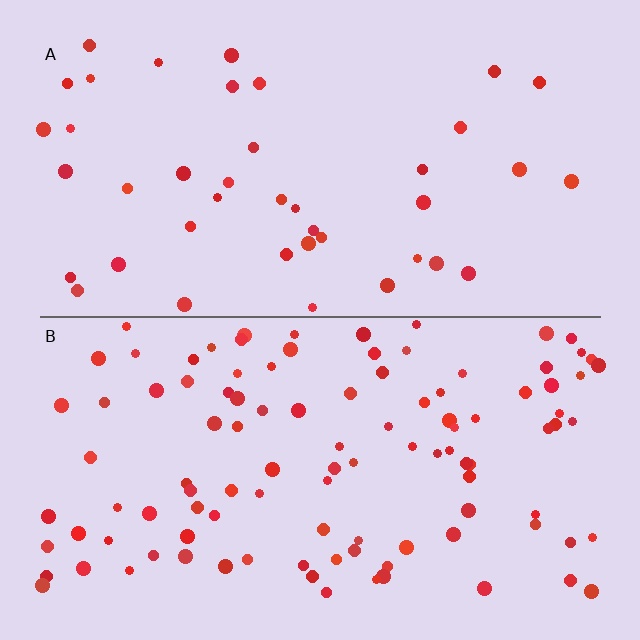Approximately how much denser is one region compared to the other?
Approximately 2.6× — region B over region A.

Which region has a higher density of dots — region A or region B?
B (the bottom).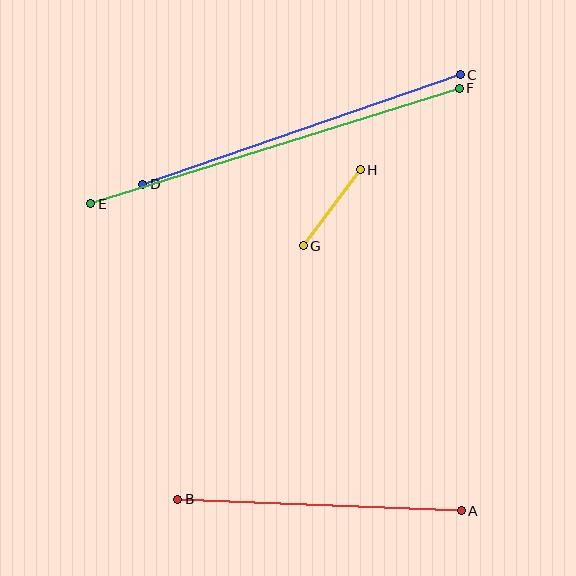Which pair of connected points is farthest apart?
Points E and F are farthest apart.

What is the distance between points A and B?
The distance is approximately 283 pixels.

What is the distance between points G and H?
The distance is approximately 95 pixels.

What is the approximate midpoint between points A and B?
The midpoint is at approximately (319, 505) pixels.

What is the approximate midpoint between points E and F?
The midpoint is at approximately (275, 146) pixels.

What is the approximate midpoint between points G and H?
The midpoint is at approximately (332, 208) pixels.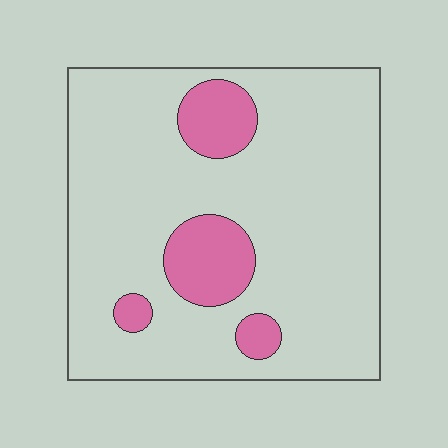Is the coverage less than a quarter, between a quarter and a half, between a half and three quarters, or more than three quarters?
Less than a quarter.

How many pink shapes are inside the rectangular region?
4.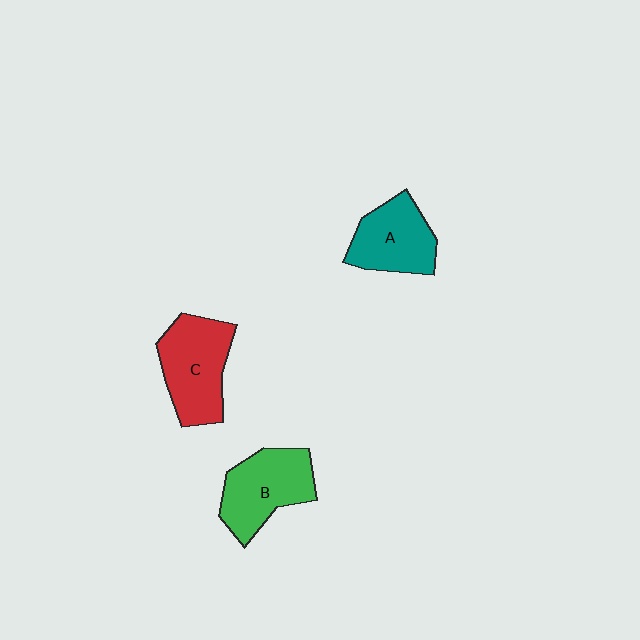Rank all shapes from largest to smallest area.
From largest to smallest: C (red), B (green), A (teal).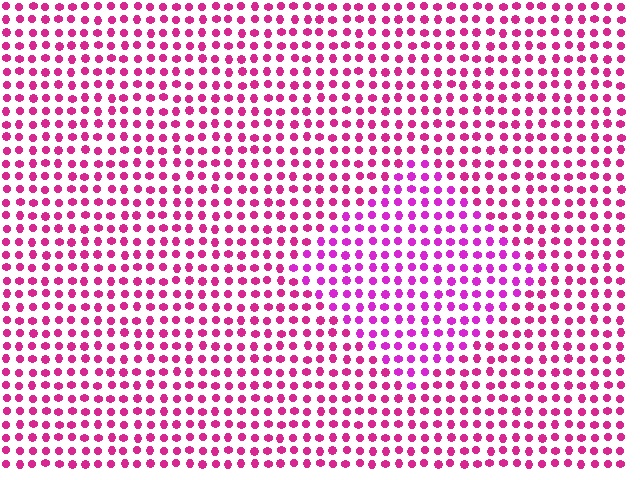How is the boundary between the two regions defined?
The boundary is defined purely by a slight shift in hue (about 22 degrees). Spacing, size, and orientation are identical on both sides.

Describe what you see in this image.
The image is filled with small magenta elements in a uniform arrangement. A diamond-shaped region is visible where the elements are tinted to a slightly different hue, forming a subtle color boundary.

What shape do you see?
I see a diamond.